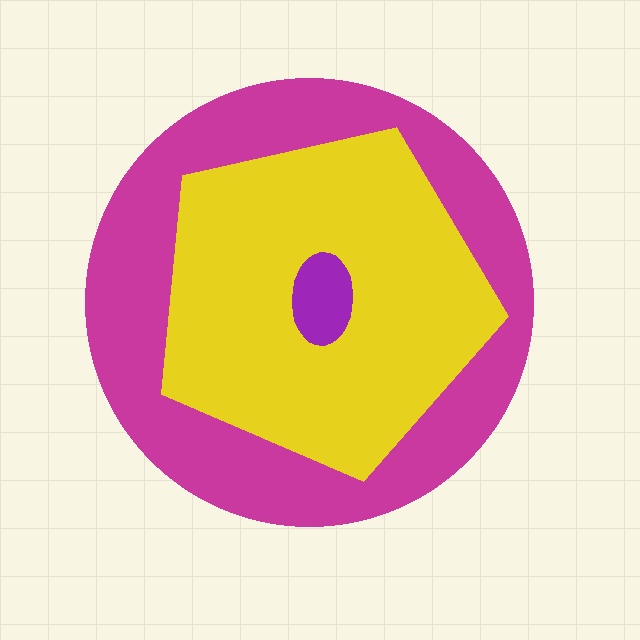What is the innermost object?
The purple ellipse.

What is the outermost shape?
The magenta circle.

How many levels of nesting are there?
3.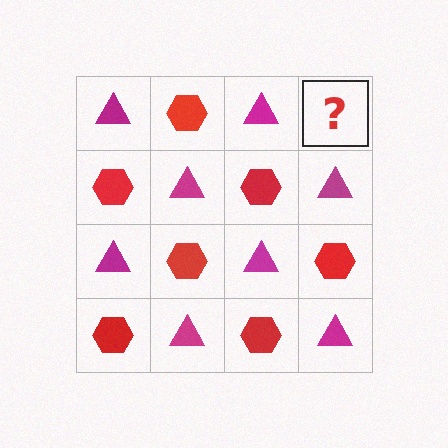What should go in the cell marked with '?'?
The missing cell should contain a red hexagon.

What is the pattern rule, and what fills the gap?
The rule is that it alternates magenta triangle and red hexagon in a checkerboard pattern. The gap should be filled with a red hexagon.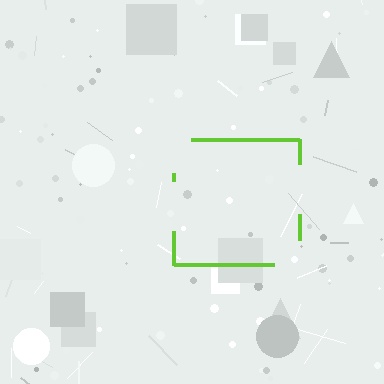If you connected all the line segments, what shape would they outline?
They would outline a square.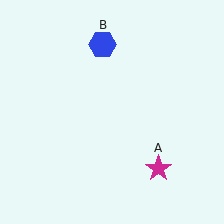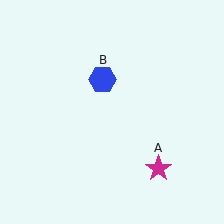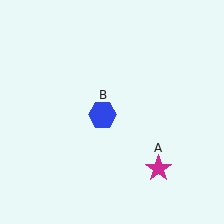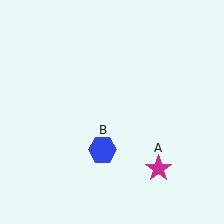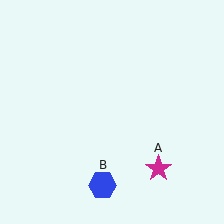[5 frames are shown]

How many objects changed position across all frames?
1 object changed position: blue hexagon (object B).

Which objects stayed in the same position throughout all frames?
Magenta star (object A) remained stationary.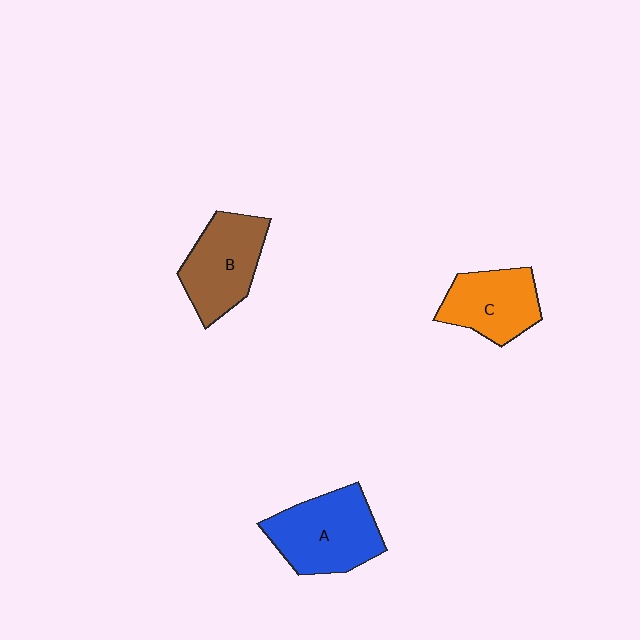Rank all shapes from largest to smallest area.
From largest to smallest: A (blue), B (brown), C (orange).